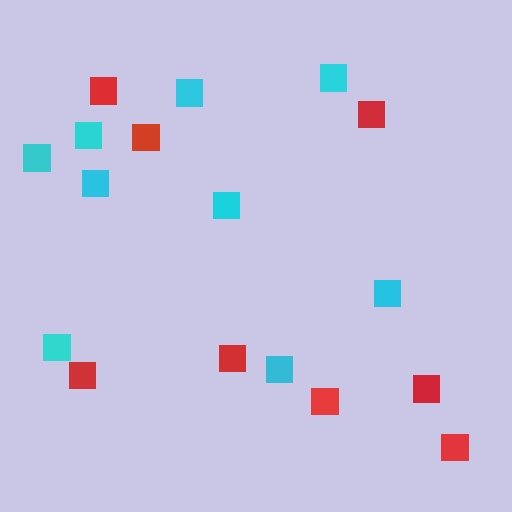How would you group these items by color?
There are 2 groups: one group of red squares (8) and one group of cyan squares (9).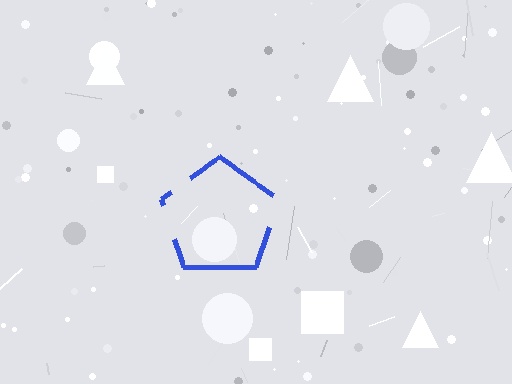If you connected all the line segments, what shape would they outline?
They would outline a pentagon.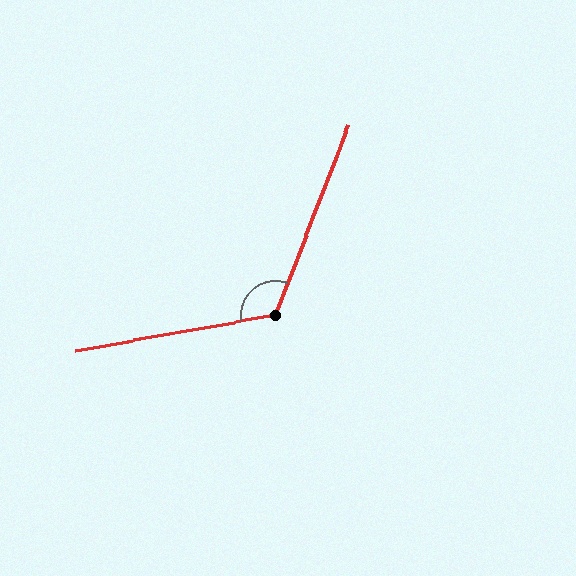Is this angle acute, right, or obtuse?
It is obtuse.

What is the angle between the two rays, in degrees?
Approximately 121 degrees.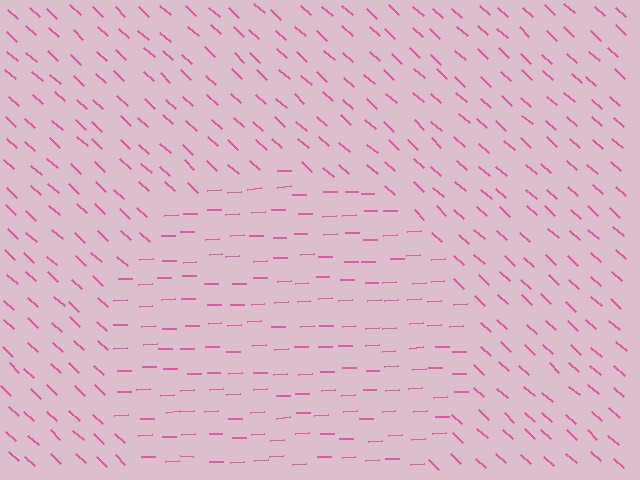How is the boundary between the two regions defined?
The boundary is defined purely by a change in line orientation (approximately 45 degrees difference). All lines are the same color and thickness.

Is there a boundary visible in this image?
Yes, there is a texture boundary formed by a change in line orientation.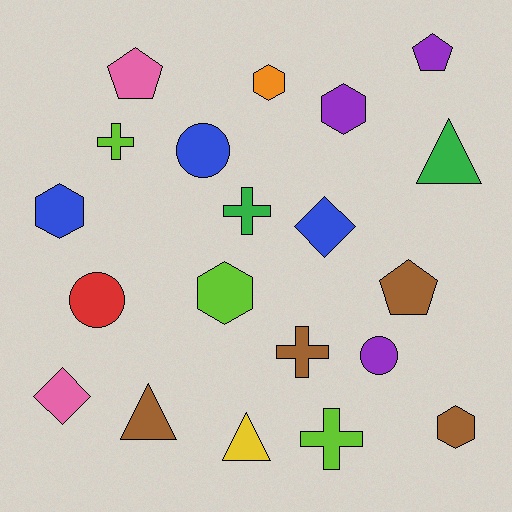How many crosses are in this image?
There are 4 crosses.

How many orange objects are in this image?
There is 1 orange object.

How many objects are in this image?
There are 20 objects.